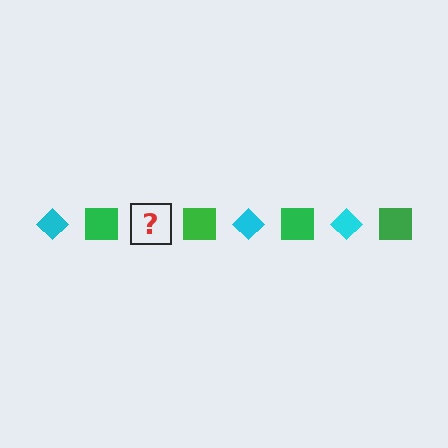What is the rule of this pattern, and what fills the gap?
The rule is that the pattern alternates between cyan diamond and green square. The gap should be filled with a cyan diamond.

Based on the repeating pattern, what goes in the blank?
The blank should be a cyan diamond.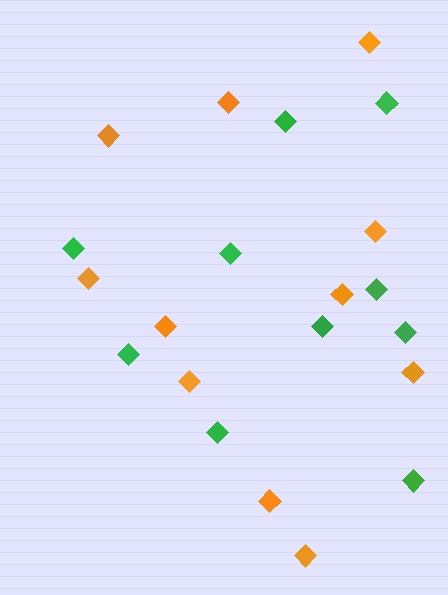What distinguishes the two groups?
There are 2 groups: one group of green diamonds (10) and one group of orange diamonds (11).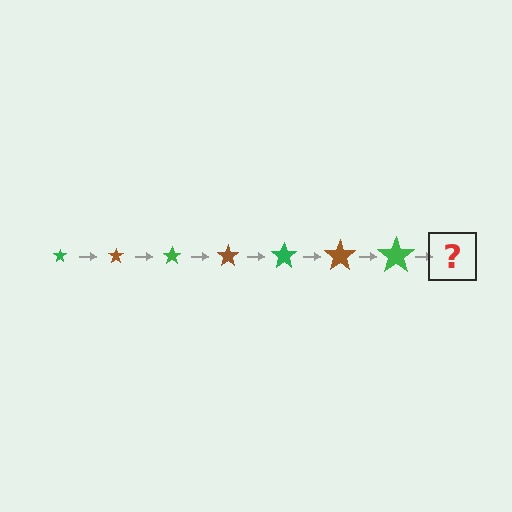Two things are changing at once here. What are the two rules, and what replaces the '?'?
The two rules are that the star grows larger each step and the color cycles through green and brown. The '?' should be a brown star, larger than the previous one.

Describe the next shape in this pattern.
It should be a brown star, larger than the previous one.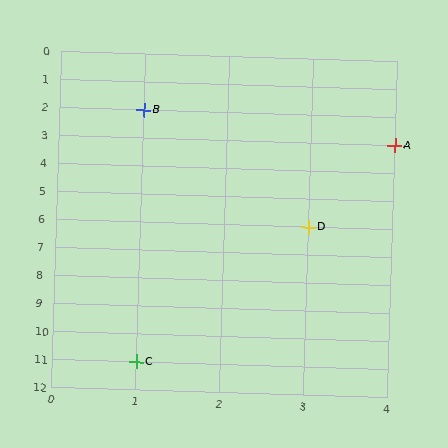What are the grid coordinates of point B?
Point B is at grid coordinates (1, 2).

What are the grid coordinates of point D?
Point D is at grid coordinates (3, 6).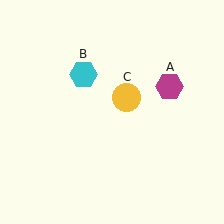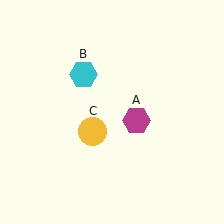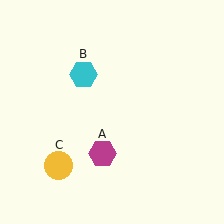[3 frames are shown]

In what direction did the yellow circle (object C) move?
The yellow circle (object C) moved down and to the left.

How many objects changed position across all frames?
2 objects changed position: magenta hexagon (object A), yellow circle (object C).